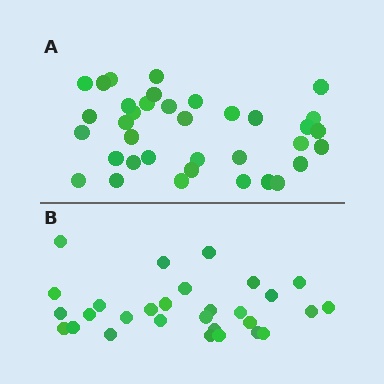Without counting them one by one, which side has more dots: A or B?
Region A (the top region) has more dots.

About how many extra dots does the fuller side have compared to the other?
Region A has roughly 8 or so more dots than region B.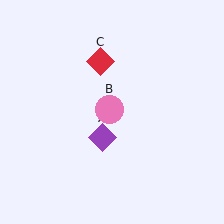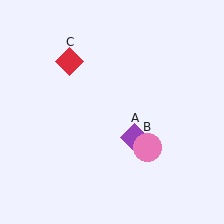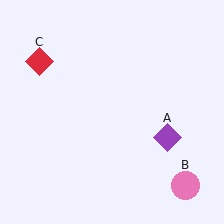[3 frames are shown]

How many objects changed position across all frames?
3 objects changed position: purple diamond (object A), pink circle (object B), red diamond (object C).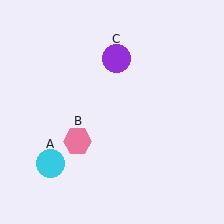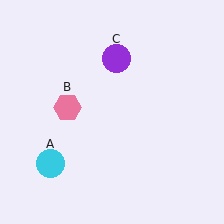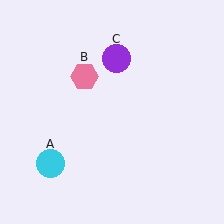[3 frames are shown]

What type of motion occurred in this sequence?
The pink hexagon (object B) rotated clockwise around the center of the scene.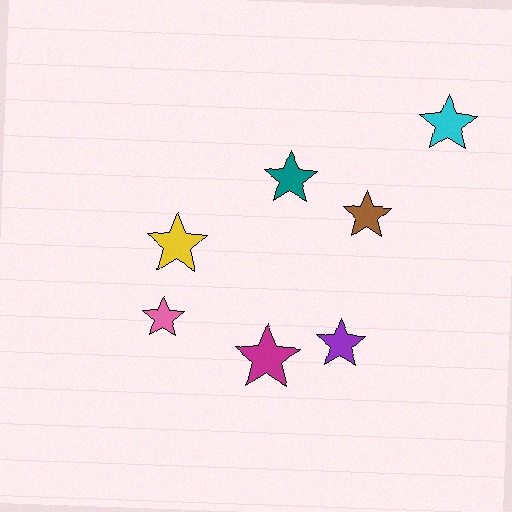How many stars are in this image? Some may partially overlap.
There are 7 stars.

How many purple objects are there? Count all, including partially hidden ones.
There is 1 purple object.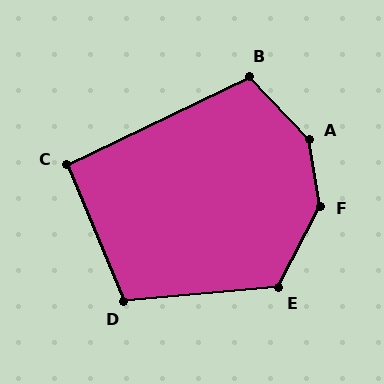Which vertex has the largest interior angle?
A, at approximately 145 degrees.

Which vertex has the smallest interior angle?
C, at approximately 93 degrees.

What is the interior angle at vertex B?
Approximately 108 degrees (obtuse).